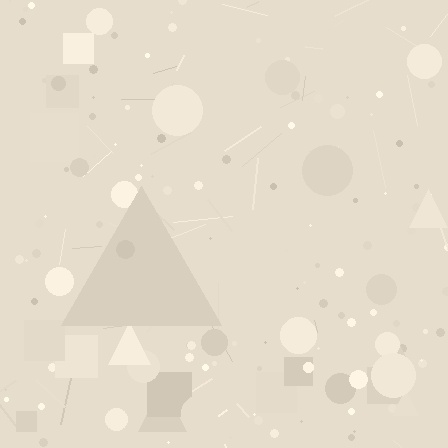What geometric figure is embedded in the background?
A triangle is embedded in the background.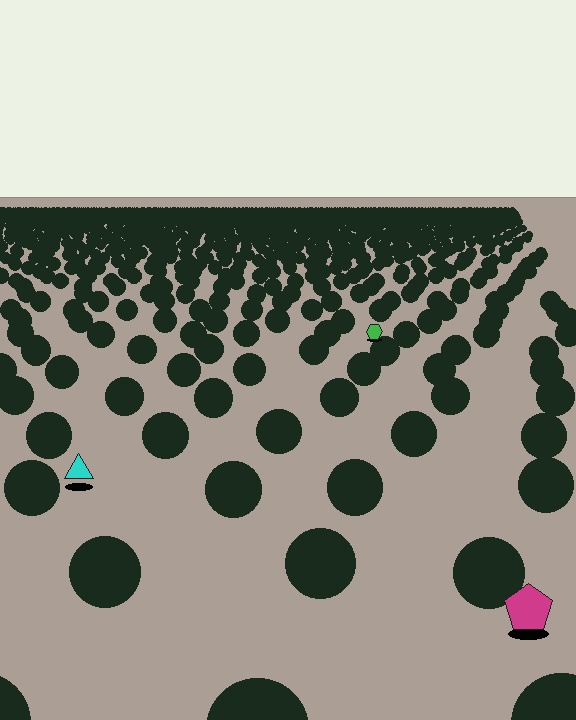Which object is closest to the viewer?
The magenta pentagon is closest. The texture marks near it are larger and more spread out.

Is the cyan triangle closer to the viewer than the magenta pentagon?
No. The magenta pentagon is closer — you can tell from the texture gradient: the ground texture is coarser near it.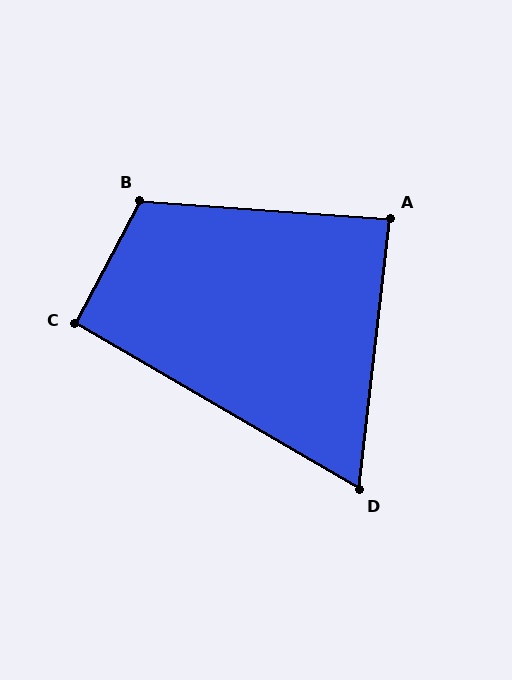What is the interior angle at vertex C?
Approximately 92 degrees (approximately right).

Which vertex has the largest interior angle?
B, at approximately 114 degrees.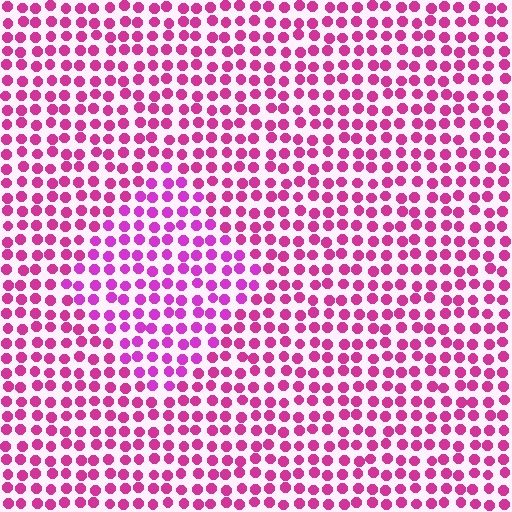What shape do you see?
I see a diamond.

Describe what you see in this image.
The image is filled with small magenta elements in a uniform arrangement. A diamond-shaped region is visible where the elements are tinted to a slightly different hue, forming a subtle color boundary.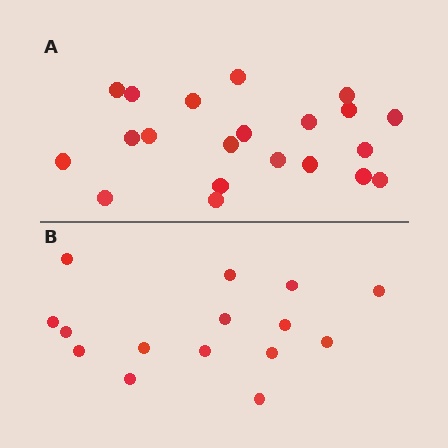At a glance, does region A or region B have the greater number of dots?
Region A (the top region) has more dots.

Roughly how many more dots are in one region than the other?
Region A has about 6 more dots than region B.